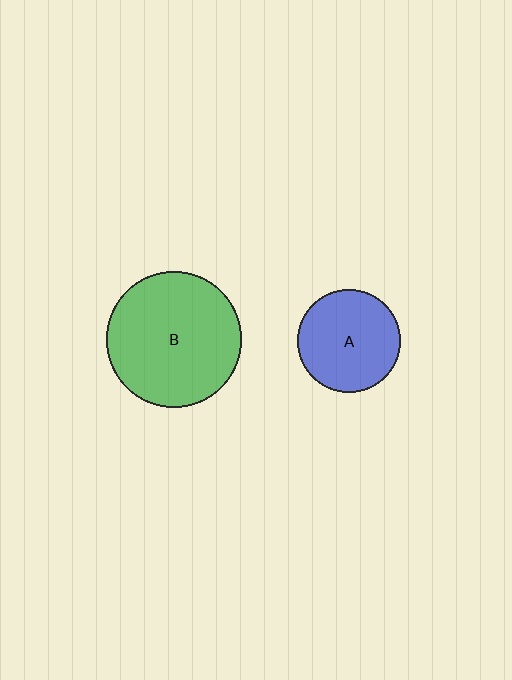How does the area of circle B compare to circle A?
Approximately 1.7 times.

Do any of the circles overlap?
No, none of the circles overlap.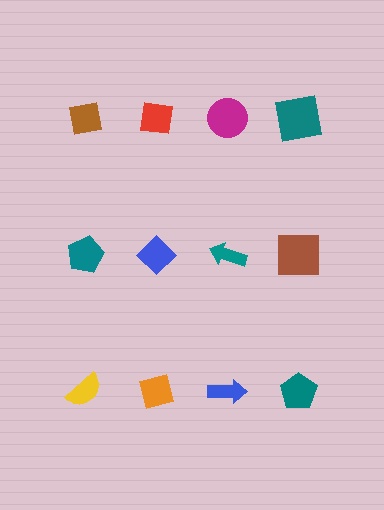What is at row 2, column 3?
A teal arrow.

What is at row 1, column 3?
A magenta circle.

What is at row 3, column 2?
An orange square.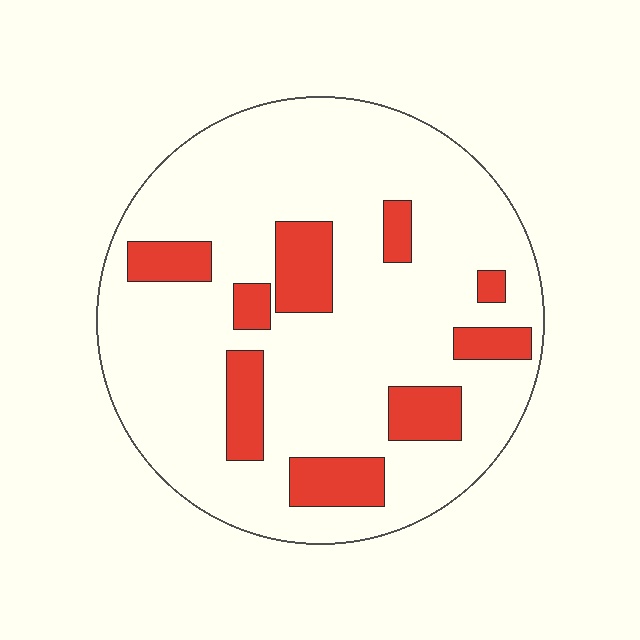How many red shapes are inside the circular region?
9.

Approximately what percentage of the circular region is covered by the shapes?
Approximately 20%.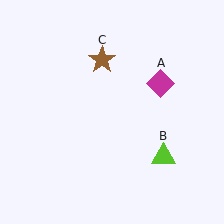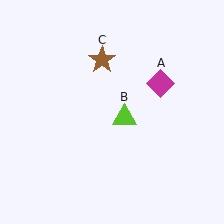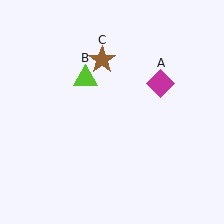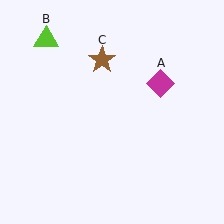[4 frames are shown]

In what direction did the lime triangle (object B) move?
The lime triangle (object B) moved up and to the left.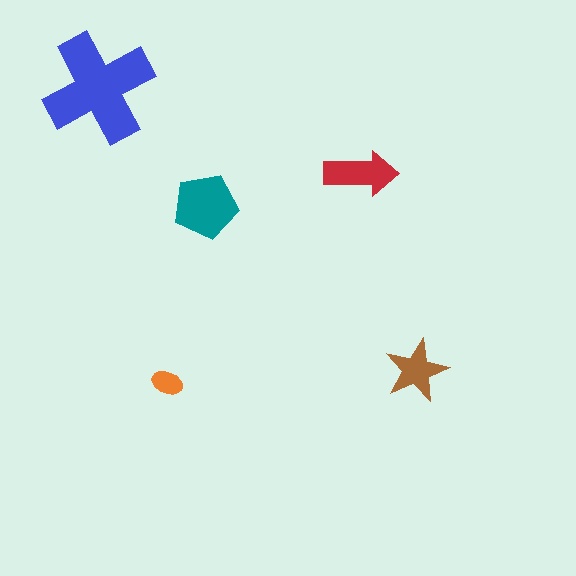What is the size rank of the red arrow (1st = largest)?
3rd.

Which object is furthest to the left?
The blue cross is leftmost.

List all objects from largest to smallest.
The blue cross, the teal pentagon, the red arrow, the brown star, the orange ellipse.